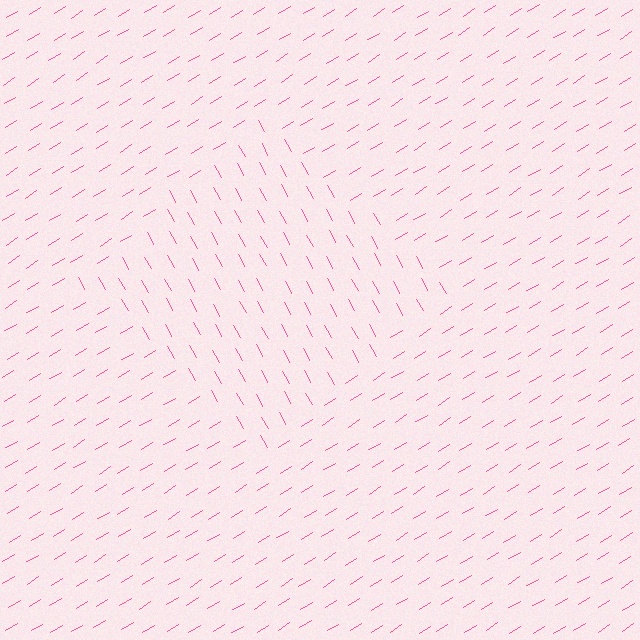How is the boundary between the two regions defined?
The boundary is defined purely by a change in line orientation (approximately 87 degrees difference). All lines are the same color and thickness.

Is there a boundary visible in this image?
Yes, there is a texture boundary formed by a change in line orientation.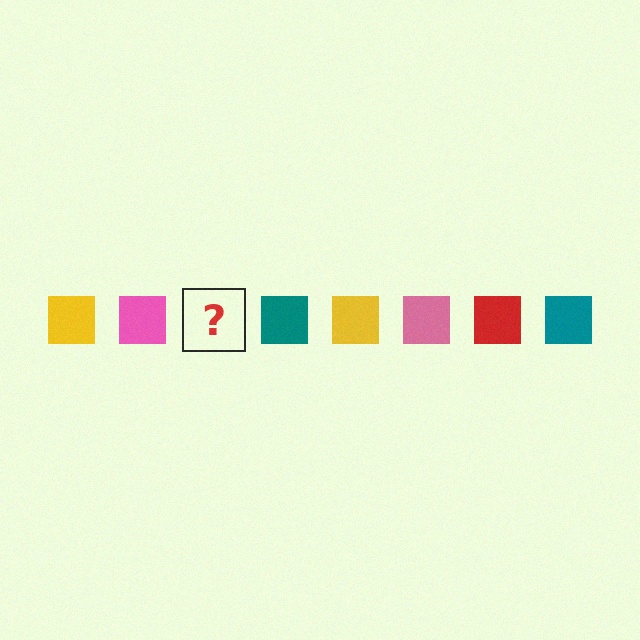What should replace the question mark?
The question mark should be replaced with a red square.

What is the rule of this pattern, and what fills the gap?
The rule is that the pattern cycles through yellow, pink, red, teal squares. The gap should be filled with a red square.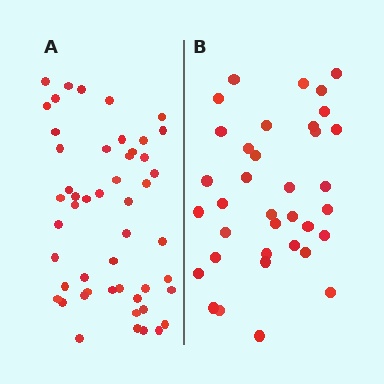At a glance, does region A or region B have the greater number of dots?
Region A (the left region) has more dots.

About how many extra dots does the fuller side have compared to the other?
Region A has approximately 15 more dots than region B.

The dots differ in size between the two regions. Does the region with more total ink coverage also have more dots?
No. Region B has more total ink coverage because its dots are larger, but region A actually contains more individual dots. Total area can be misleading — the number of items is what matters here.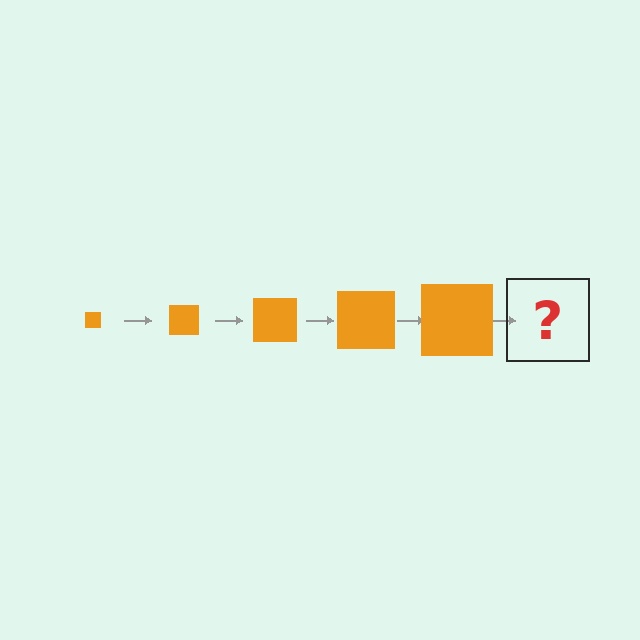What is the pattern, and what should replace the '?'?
The pattern is that the square gets progressively larger each step. The '?' should be an orange square, larger than the previous one.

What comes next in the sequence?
The next element should be an orange square, larger than the previous one.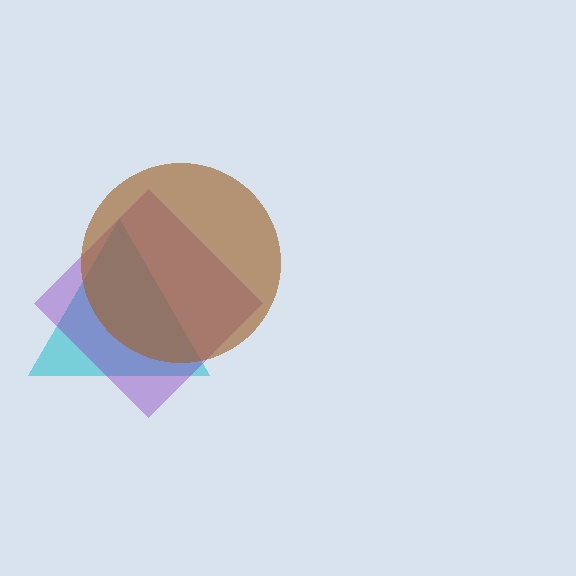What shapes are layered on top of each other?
The layered shapes are: a cyan triangle, a purple diamond, a brown circle.